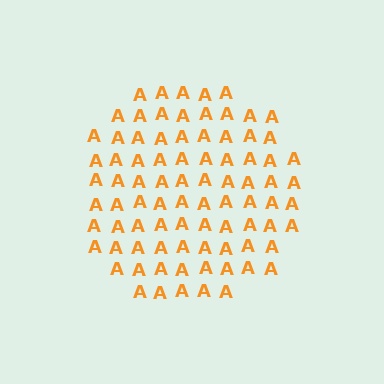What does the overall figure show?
The overall figure shows a circle.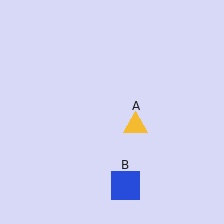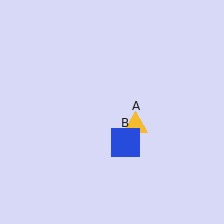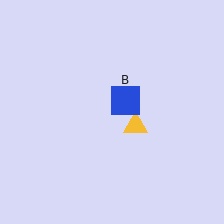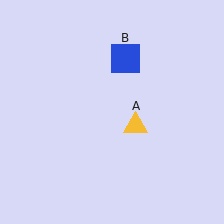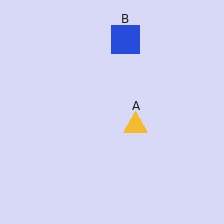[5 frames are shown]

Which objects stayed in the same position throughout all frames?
Yellow triangle (object A) remained stationary.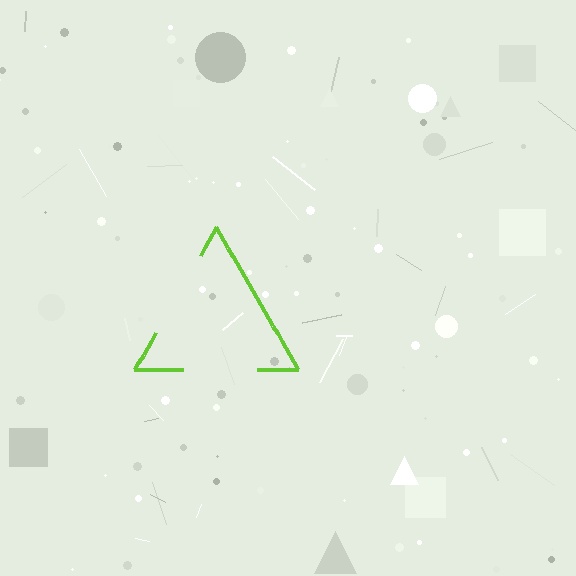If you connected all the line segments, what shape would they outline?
They would outline a triangle.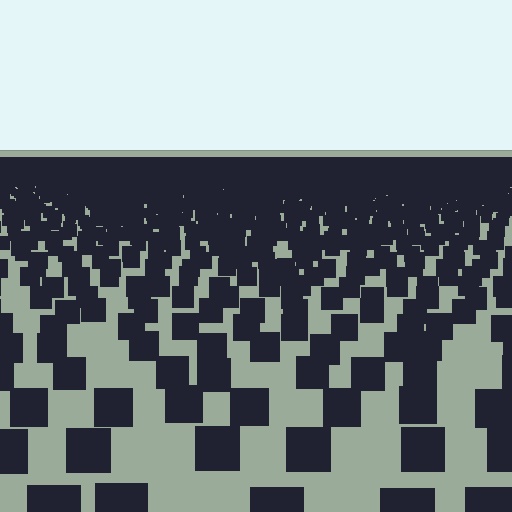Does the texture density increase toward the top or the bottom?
Density increases toward the top.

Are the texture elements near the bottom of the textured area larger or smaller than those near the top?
Larger. Near the bottom, elements are closer to the viewer and appear at a bigger on-screen size.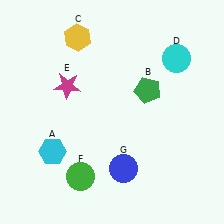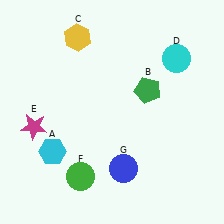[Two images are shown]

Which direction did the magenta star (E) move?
The magenta star (E) moved down.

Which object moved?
The magenta star (E) moved down.